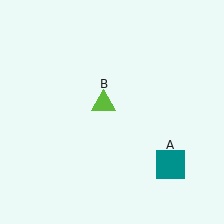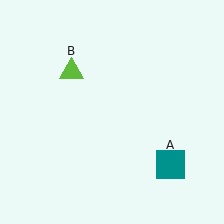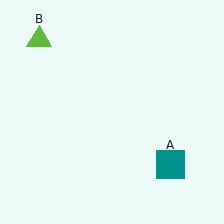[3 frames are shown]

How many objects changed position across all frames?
1 object changed position: lime triangle (object B).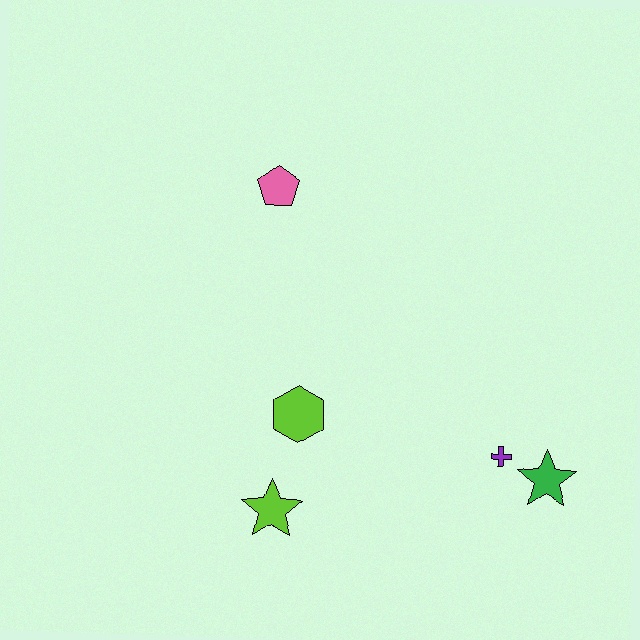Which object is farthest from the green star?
The pink pentagon is farthest from the green star.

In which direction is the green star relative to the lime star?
The green star is to the right of the lime star.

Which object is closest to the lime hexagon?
The lime star is closest to the lime hexagon.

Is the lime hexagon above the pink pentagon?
No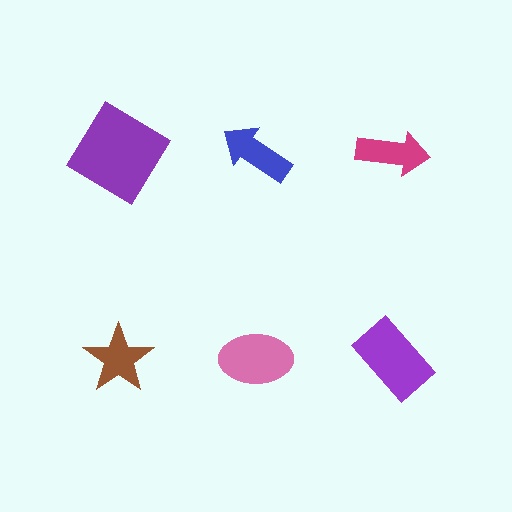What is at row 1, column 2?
A blue arrow.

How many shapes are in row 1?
3 shapes.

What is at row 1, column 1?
A purple diamond.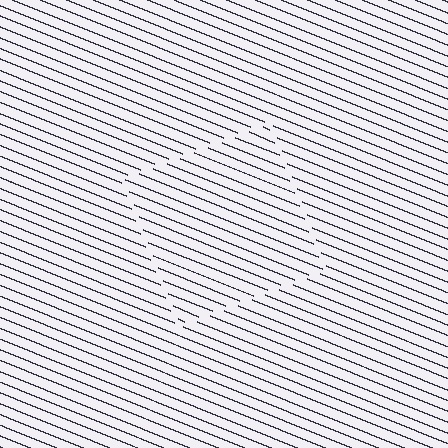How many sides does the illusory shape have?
4 sides — the line-ends trace a square.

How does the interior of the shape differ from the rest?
The interior of the shape contains the same grating, shifted by half a period — the contour is defined by the phase discontinuity where line-ends from the inner and outer gratings abut.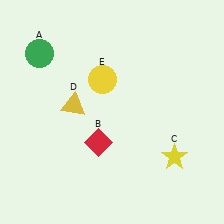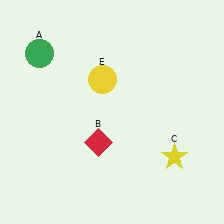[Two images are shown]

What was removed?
The yellow triangle (D) was removed in Image 2.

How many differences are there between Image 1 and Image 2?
There is 1 difference between the two images.